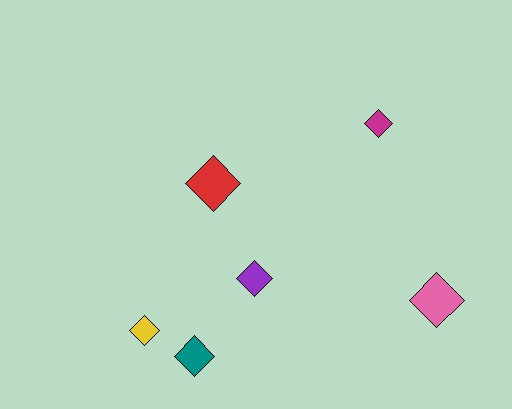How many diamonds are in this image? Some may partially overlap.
There are 6 diamonds.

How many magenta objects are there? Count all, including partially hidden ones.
There is 1 magenta object.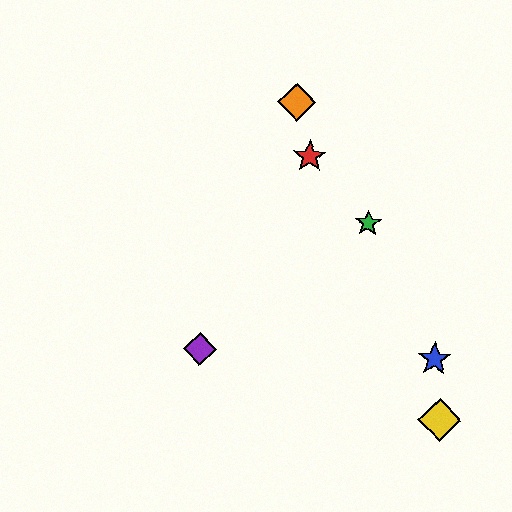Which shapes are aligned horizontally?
The blue star, the purple diamond are aligned horizontally.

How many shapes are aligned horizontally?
2 shapes (the blue star, the purple diamond) are aligned horizontally.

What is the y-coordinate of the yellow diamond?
The yellow diamond is at y≈420.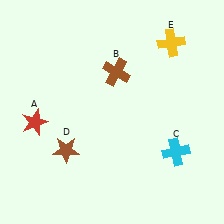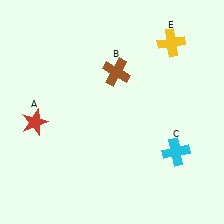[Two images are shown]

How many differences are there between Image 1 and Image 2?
There is 1 difference between the two images.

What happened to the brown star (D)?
The brown star (D) was removed in Image 2. It was in the bottom-left area of Image 1.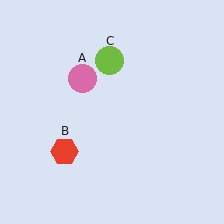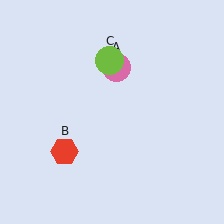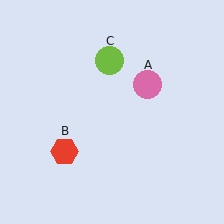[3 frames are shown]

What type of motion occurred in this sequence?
The pink circle (object A) rotated clockwise around the center of the scene.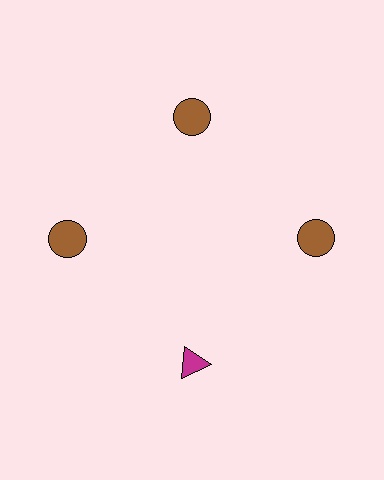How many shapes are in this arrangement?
There are 4 shapes arranged in a ring pattern.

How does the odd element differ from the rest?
It differs in both color (magenta instead of brown) and shape (triangle instead of circle).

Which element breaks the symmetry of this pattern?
The magenta triangle at roughly the 6 o'clock position breaks the symmetry. All other shapes are brown circles.